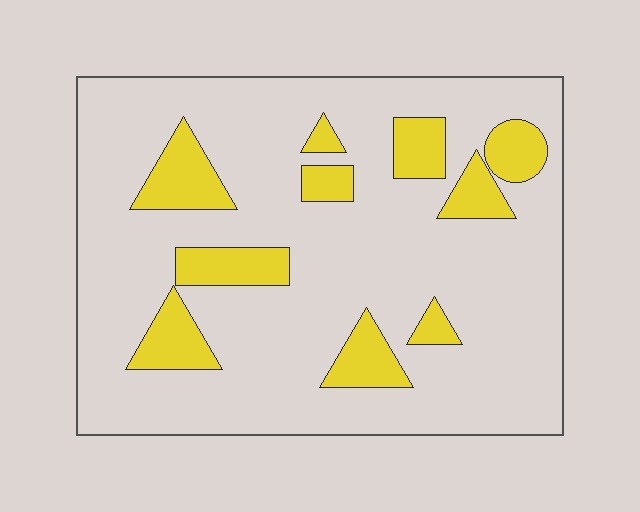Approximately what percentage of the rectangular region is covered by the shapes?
Approximately 20%.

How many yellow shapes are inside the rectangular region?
10.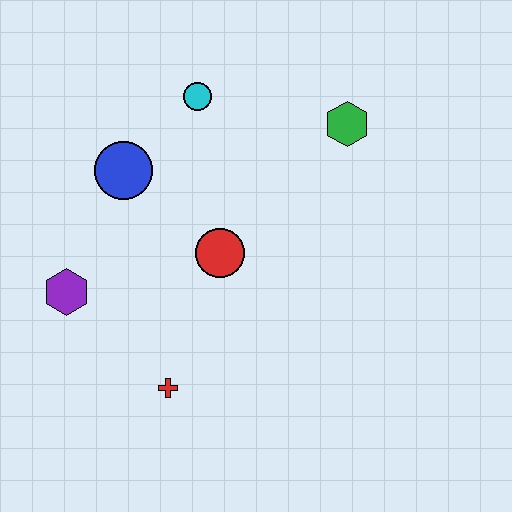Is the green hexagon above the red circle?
Yes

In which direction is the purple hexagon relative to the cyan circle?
The purple hexagon is below the cyan circle.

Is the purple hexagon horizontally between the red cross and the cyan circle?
No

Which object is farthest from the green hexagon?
The purple hexagon is farthest from the green hexagon.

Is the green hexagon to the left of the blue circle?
No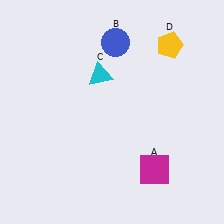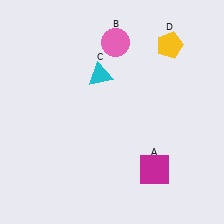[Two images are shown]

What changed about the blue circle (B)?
In Image 1, B is blue. In Image 2, it changed to pink.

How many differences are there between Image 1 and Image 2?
There is 1 difference between the two images.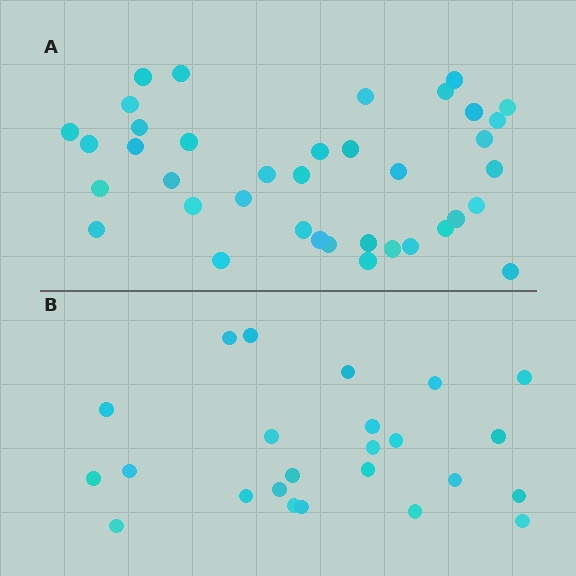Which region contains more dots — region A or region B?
Region A (the top region) has more dots.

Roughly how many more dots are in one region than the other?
Region A has approximately 15 more dots than region B.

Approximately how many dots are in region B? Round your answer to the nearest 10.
About 20 dots. (The exact count is 24, which rounds to 20.)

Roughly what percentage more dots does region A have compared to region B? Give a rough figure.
About 60% more.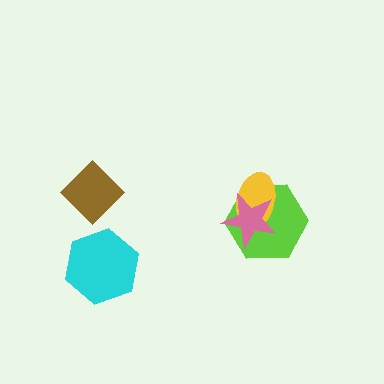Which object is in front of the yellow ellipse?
The pink star is in front of the yellow ellipse.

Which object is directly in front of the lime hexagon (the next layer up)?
The yellow ellipse is directly in front of the lime hexagon.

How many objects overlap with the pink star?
2 objects overlap with the pink star.